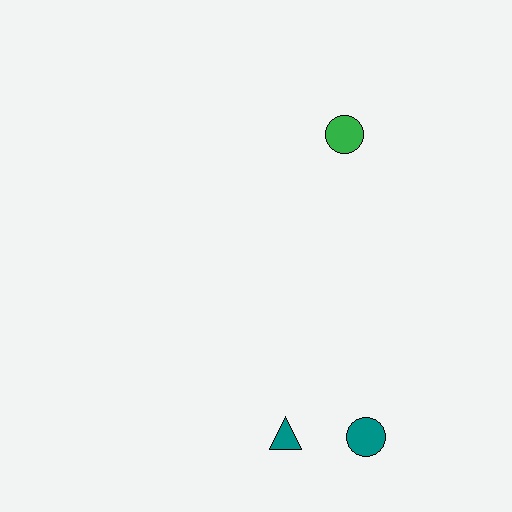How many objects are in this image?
There are 3 objects.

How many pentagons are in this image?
There are no pentagons.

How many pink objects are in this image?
There are no pink objects.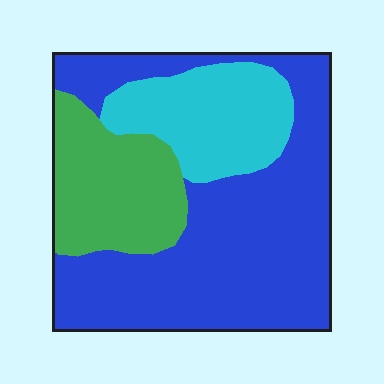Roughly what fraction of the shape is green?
Green covers roughly 20% of the shape.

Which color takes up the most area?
Blue, at roughly 60%.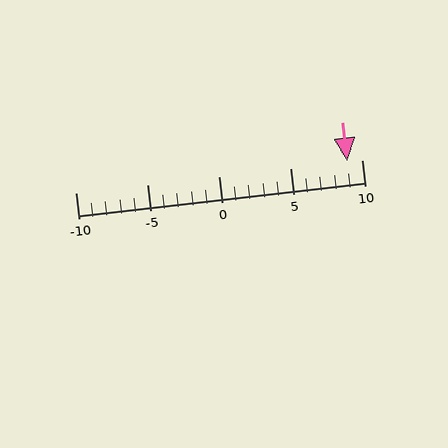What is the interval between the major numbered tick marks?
The major tick marks are spaced 5 units apart.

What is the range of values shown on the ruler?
The ruler shows values from -10 to 10.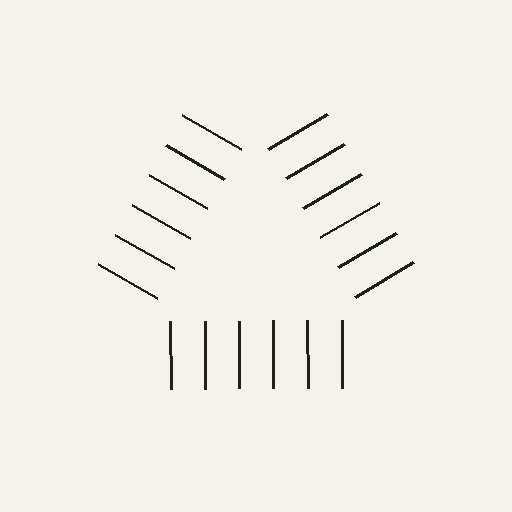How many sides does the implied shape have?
3 sides — the line-ends trace a triangle.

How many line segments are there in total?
18 — 6 along each of the 3 edges.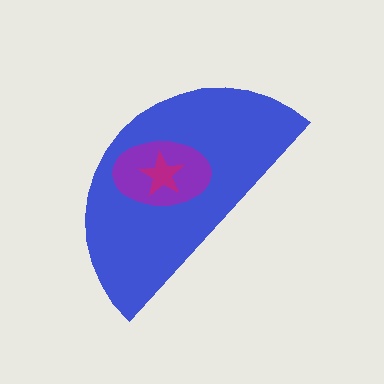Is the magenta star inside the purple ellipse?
Yes.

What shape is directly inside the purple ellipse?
The magenta star.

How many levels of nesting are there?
3.